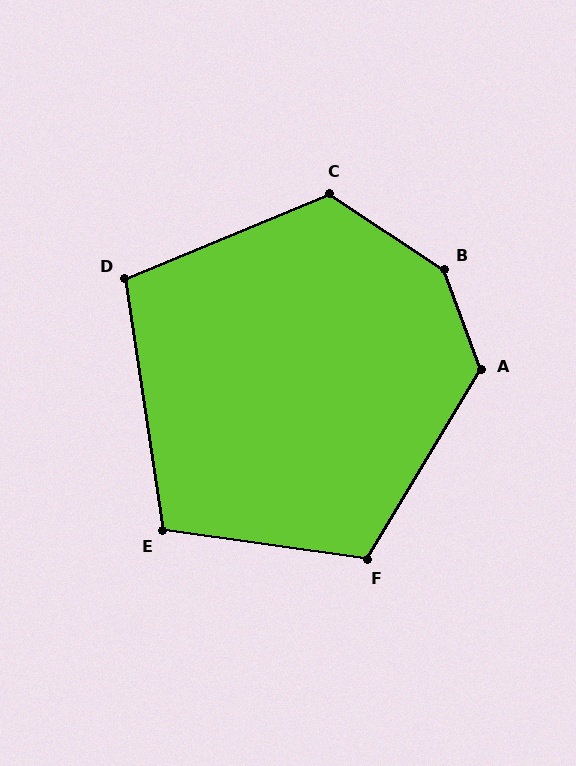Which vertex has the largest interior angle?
B, at approximately 143 degrees.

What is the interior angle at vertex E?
Approximately 107 degrees (obtuse).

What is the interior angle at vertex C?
Approximately 124 degrees (obtuse).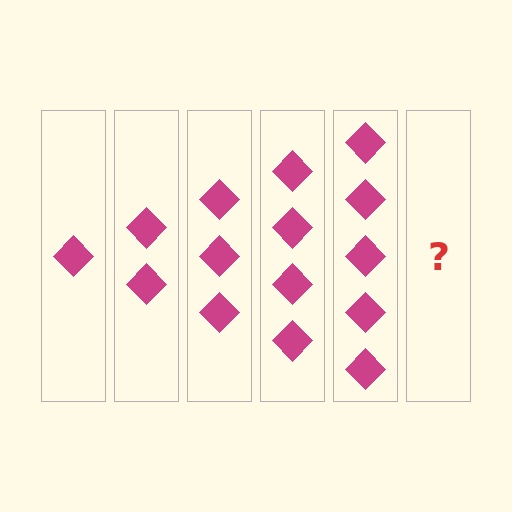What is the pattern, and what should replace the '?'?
The pattern is that each step adds one more diamond. The '?' should be 6 diamonds.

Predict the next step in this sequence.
The next step is 6 diamonds.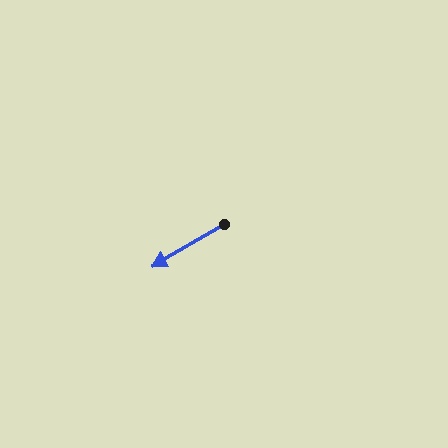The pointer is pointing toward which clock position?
Roughly 8 o'clock.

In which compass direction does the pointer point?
Southwest.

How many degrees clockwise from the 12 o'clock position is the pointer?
Approximately 240 degrees.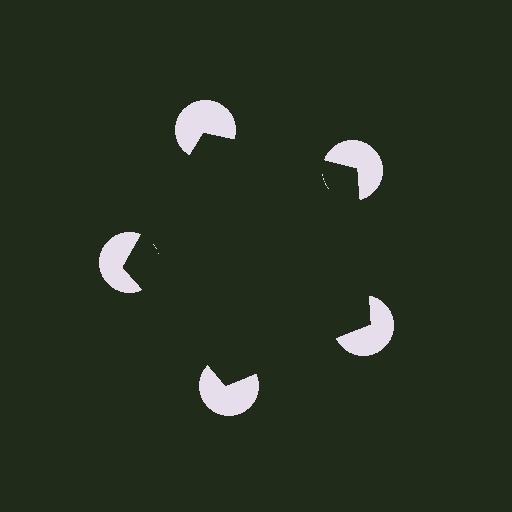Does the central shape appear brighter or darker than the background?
It typically appears slightly darker than the background, even though no actual brightness change is drawn.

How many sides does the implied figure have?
5 sides.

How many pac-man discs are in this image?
There are 5 — one at each vertex of the illusory pentagon.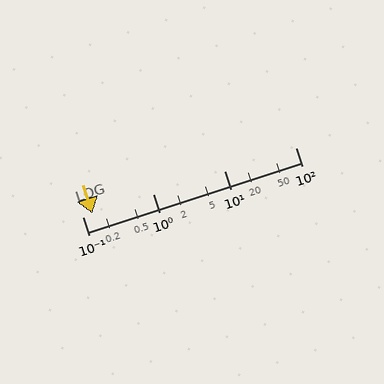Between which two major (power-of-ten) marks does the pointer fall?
The pointer is between 0.1 and 1.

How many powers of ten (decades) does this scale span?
The scale spans 3 decades, from 0.1 to 100.